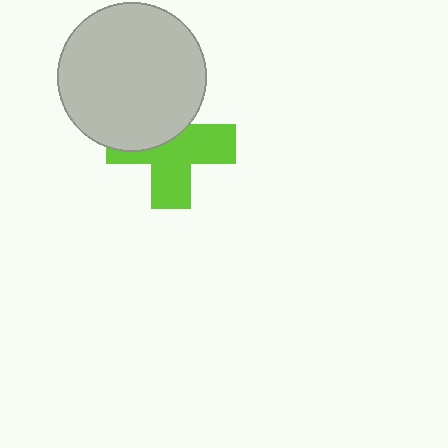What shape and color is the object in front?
The object in front is a light gray circle.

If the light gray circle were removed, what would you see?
You would see the complete lime cross.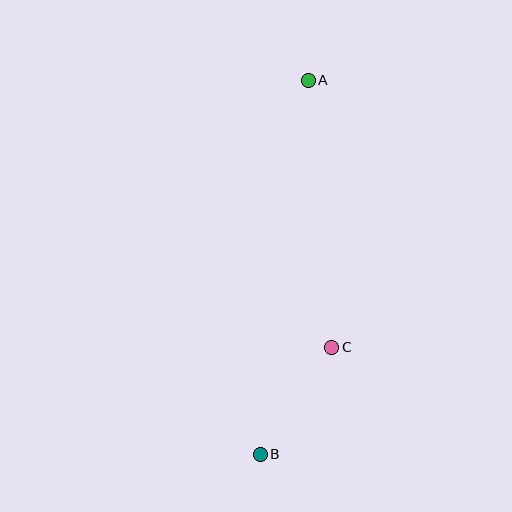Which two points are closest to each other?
Points B and C are closest to each other.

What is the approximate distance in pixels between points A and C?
The distance between A and C is approximately 268 pixels.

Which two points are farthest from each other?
Points A and B are farthest from each other.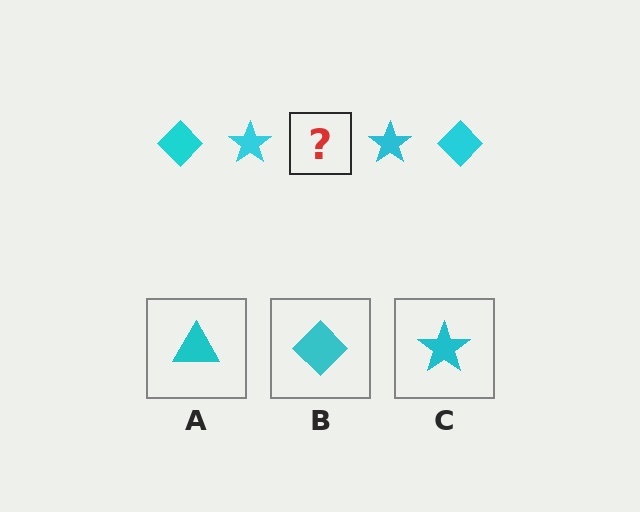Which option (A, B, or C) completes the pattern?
B.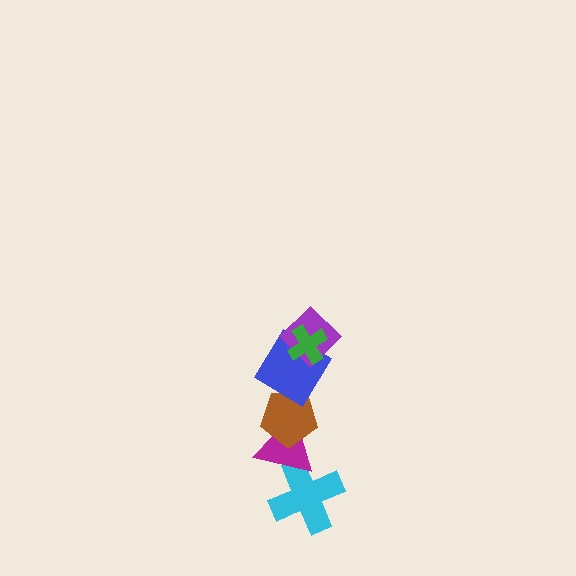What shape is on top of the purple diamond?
The green cross is on top of the purple diamond.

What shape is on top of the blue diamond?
The purple diamond is on top of the blue diamond.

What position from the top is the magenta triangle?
The magenta triangle is 5th from the top.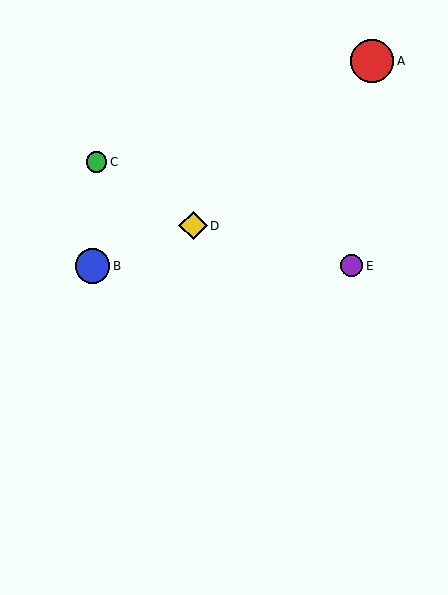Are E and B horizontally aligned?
Yes, both are at y≈266.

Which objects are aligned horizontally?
Objects B, E are aligned horizontally.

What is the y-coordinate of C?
Object C is at y≈162.